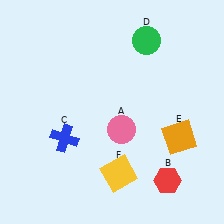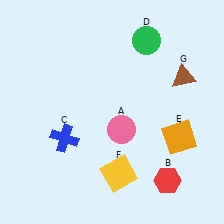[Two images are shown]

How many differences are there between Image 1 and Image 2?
There is 1 difference between the two images.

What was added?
A brown triangle (G) was added in Image 2.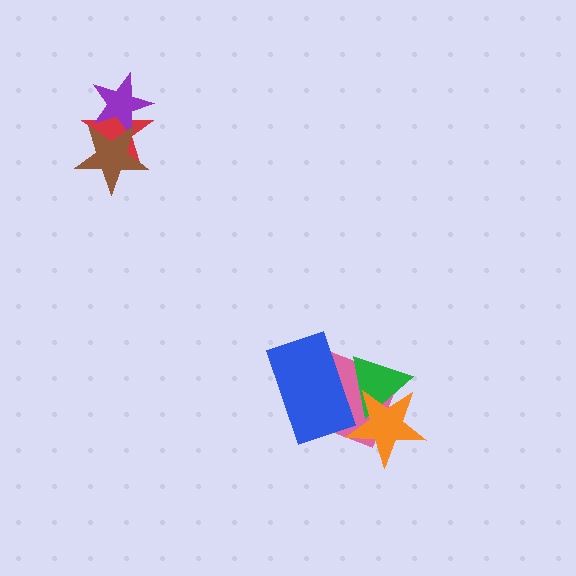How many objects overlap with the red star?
2 objects overlap with the red star.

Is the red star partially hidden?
Yes, it is partially covered by another shape.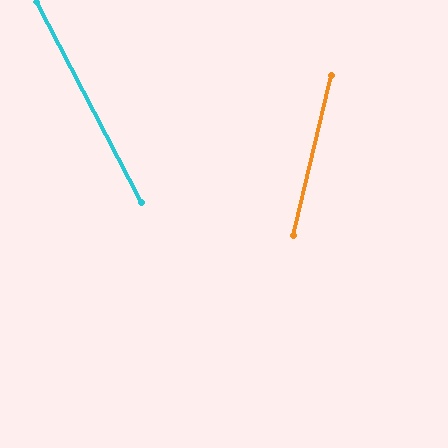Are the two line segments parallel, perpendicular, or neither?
Neither parallel nor perpendicular — they differ by about 41°.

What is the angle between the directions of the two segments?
Approximately 41 degrees.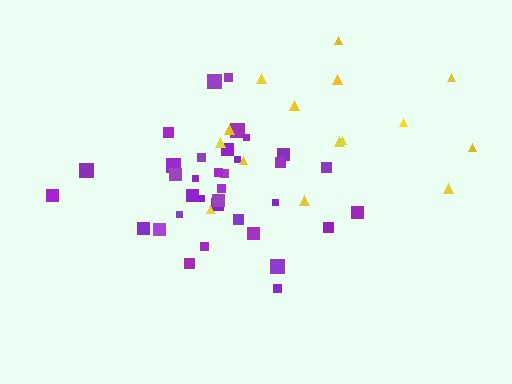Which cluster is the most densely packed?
Purple.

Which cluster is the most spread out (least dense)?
Yellow.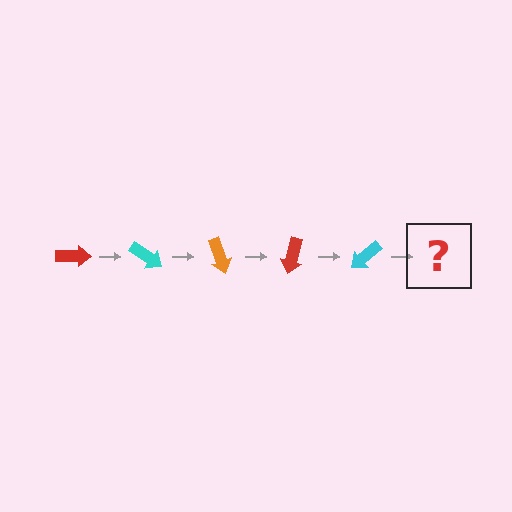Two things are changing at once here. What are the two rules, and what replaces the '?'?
The two rules are that it rotates 35 degrees each step and the color cycles through red, cyan, and orange. The '?' should be an orange arrow, rotated 175 degrees from the start.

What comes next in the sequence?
The next element should be an orange arrow, rotated 175 degrees from the start.